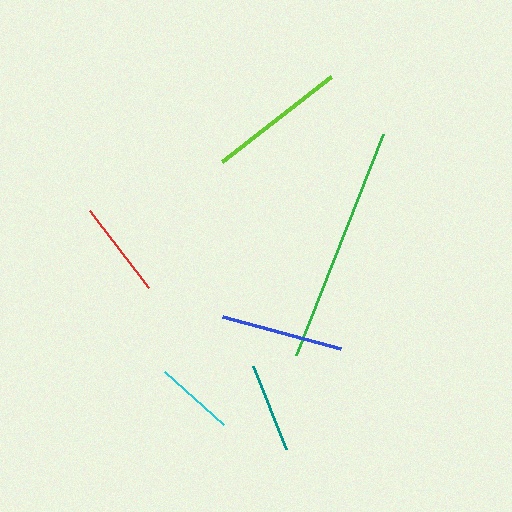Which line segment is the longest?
The green line is the longest at approximately 238 pixels.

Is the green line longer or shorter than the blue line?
The green line is longer than the blue line.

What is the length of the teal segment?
The teal segment is approximately 89 pixels long.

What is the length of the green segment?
The green segment is approximately 238 pixels long.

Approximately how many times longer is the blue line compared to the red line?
The blue line is approximately 1.3 times the length of the red line.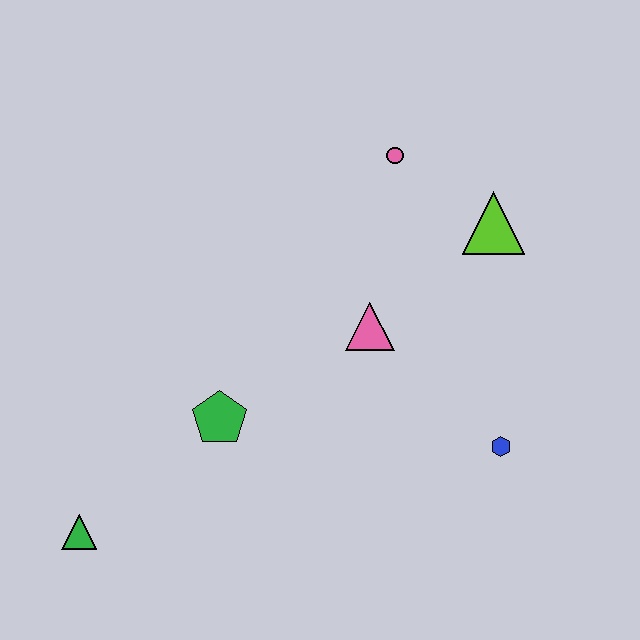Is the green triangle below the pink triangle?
Yes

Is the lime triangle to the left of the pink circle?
No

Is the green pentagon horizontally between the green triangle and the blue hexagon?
Yes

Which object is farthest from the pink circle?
The green triangle is farthest from the pink circle.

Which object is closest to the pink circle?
The lime triangle is closest to the pink circle.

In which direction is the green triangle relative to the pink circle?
The green triangle is below the pink circle.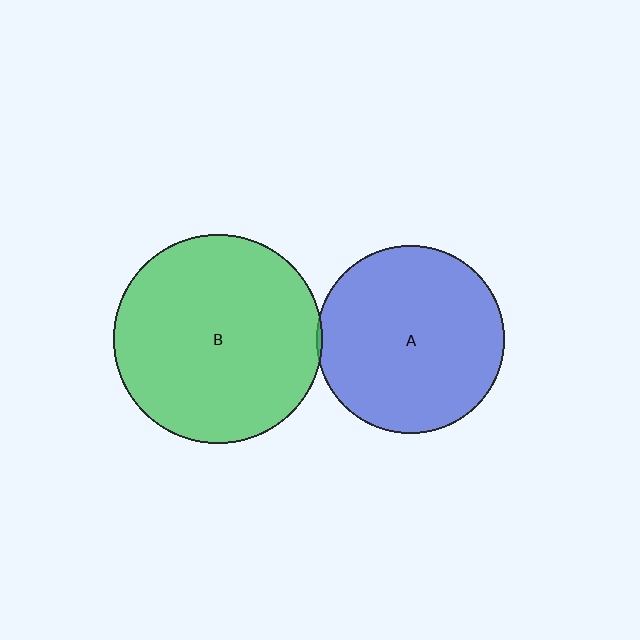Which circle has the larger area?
Circle B (green).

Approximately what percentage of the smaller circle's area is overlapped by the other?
Approximately 5%.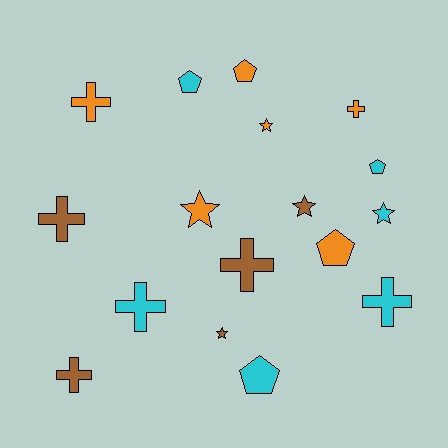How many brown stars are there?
There are 2 brown stars.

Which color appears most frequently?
Orange, with 6 objects.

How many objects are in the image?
There are 17 objects.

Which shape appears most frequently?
Cross, with 7 objects.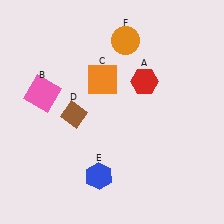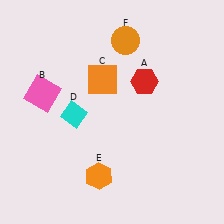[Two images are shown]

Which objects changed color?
D changed from brown to cyan. E changed from blue to orange.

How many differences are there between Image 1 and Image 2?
There are 2 differences between the two images.